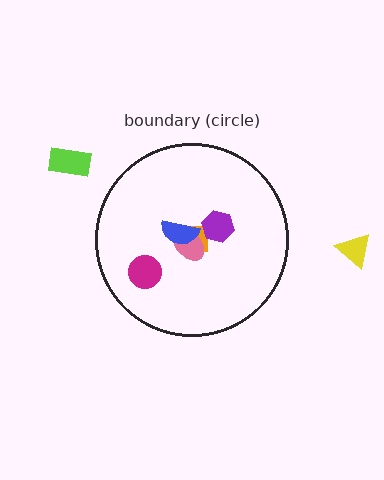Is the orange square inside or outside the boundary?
Inside.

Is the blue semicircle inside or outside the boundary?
Inside.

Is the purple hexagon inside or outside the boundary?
Inside.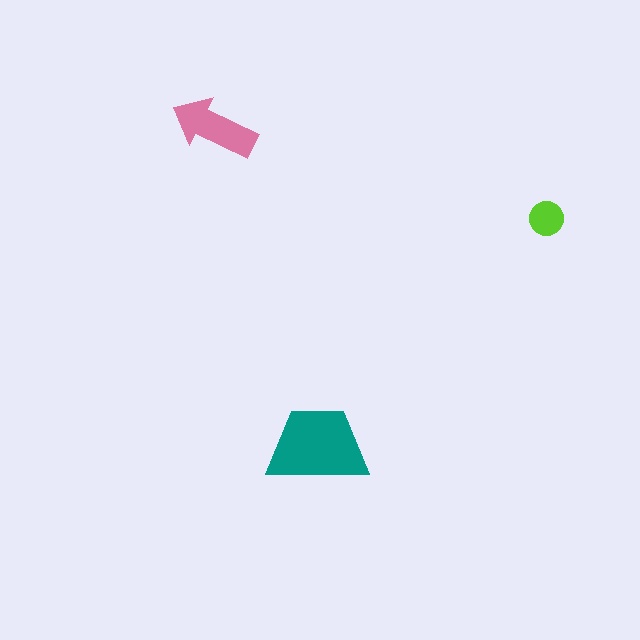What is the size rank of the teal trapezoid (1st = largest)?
1st.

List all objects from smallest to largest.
The lime circle, the pink arrow, the teal trapezoid.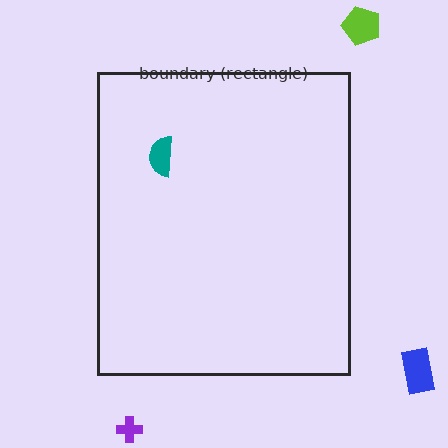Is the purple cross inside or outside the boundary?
Outside.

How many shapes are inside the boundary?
1 inside, 3 outside.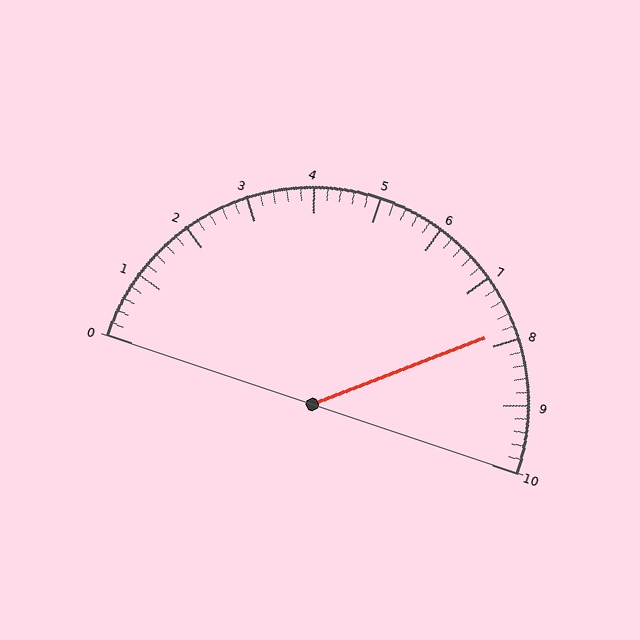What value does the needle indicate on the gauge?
The needle indicates approximately 7.8.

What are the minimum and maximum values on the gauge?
The gauge ranges from 0 to 10.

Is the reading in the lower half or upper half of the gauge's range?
The reading is in the upper half of the range (0 to 10).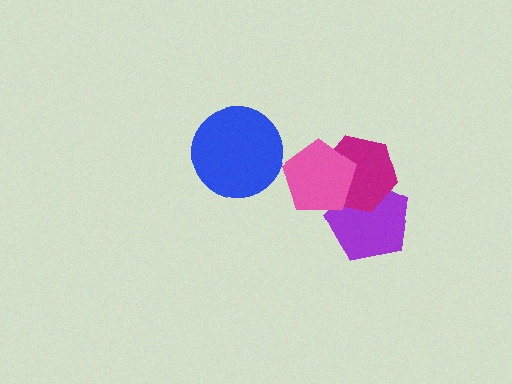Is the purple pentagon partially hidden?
Yes, it is partially covered by another shape.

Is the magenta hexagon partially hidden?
Yes, it is partially covered by another shape.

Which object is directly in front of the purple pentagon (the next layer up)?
The magenta hexagon is directly in front of the purple pentagon.